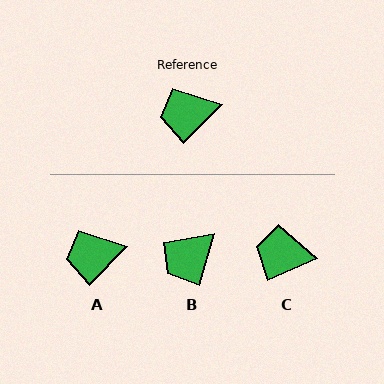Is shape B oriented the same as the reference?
No, it is off by about 29 degrees.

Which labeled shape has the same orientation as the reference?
A.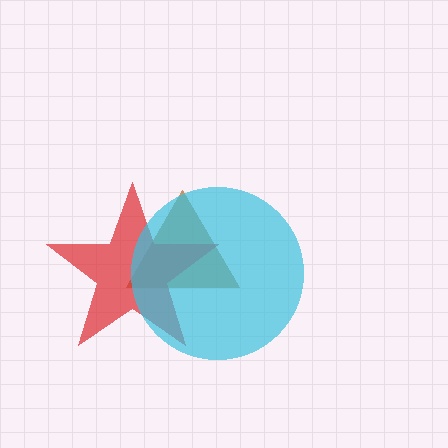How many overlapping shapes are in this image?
There are 3 overlapping shapes in the image.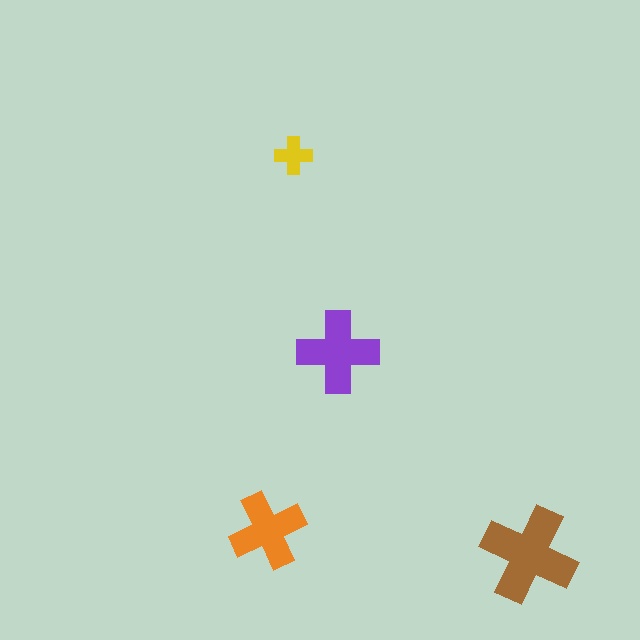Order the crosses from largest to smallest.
the brown one, the purple one, the orange one, the yellow one.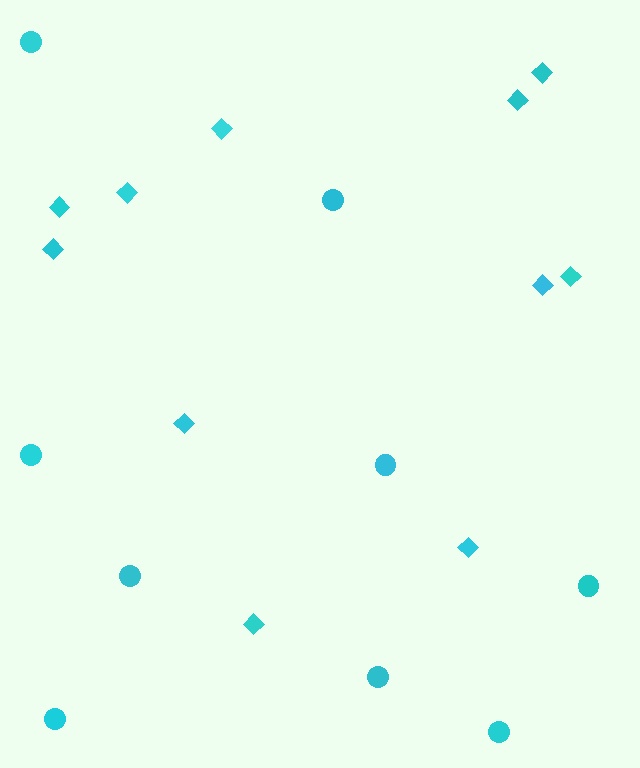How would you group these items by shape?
There are 2 groups: one group of diamonds (11) and one group of circles (9).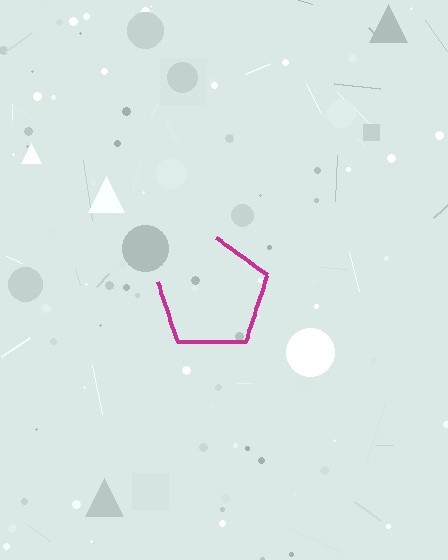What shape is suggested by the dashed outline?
The dashed outline suggests a pentagon.